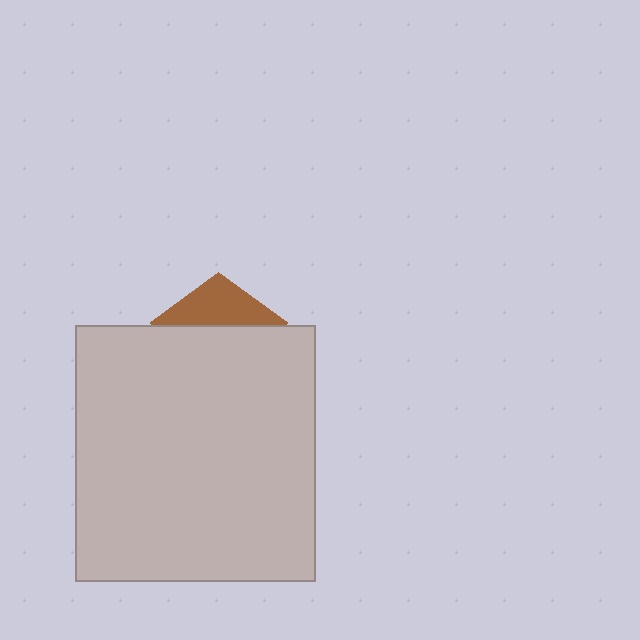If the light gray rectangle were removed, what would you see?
You would see the complete brown pentagon.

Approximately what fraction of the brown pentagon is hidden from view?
Roughly 69% of the brown pentagon is hidden behind the light gray rectangle.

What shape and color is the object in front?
The object in front is a light gray rectangle.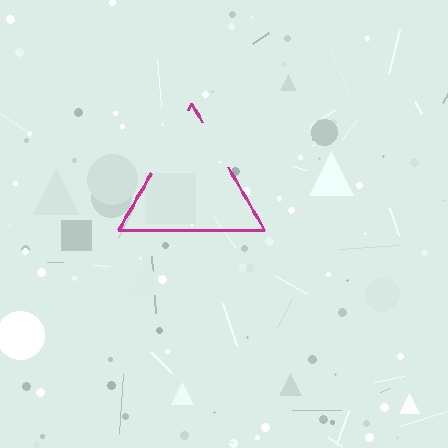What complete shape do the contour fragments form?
The contour fragments form a triangle.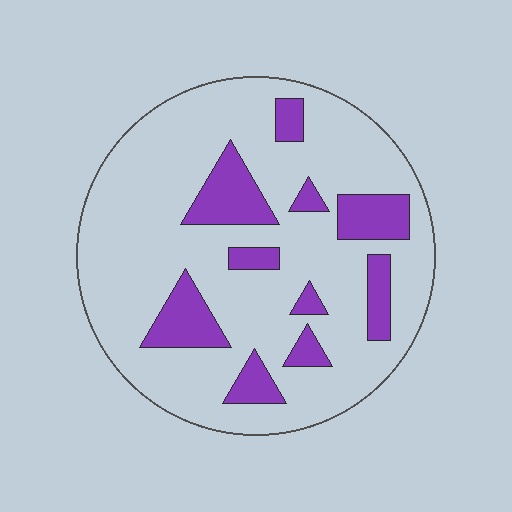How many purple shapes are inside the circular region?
10.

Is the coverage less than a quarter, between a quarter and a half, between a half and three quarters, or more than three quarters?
Less than a quarter.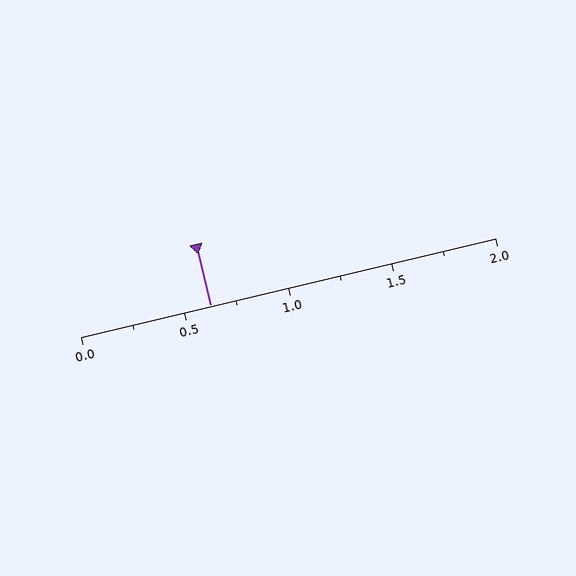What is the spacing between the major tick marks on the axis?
The major ticks are spaced 0.5 apart.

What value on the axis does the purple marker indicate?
The marker indicates approximately 0.62.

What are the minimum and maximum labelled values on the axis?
The axis runs from 0.0 to 2.0.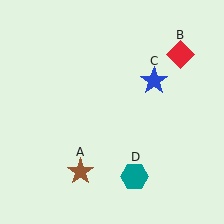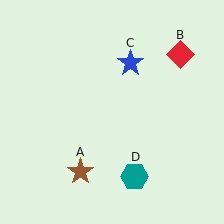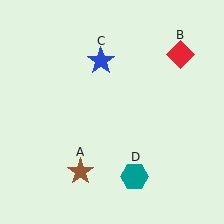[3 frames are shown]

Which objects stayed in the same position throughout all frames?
Brown star (object A) and red diamond (object B) and teal hexagon (object D) remained stationary.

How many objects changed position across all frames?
1 object changed position: blue star (object C).